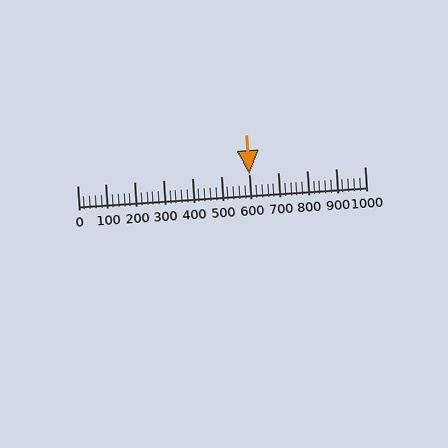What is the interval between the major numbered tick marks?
The major tick marks are spaced 100 units apart.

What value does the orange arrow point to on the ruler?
The orange arrow points to approximately 600.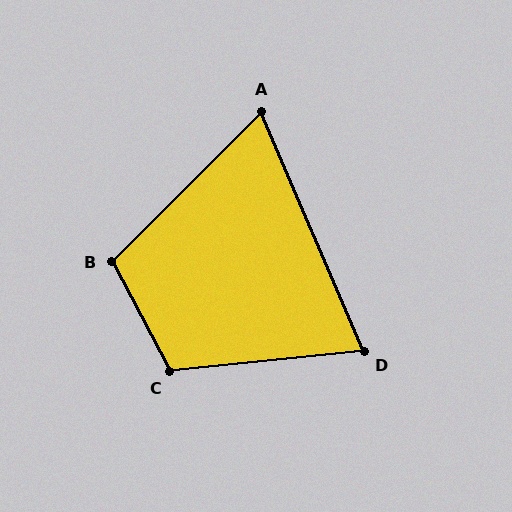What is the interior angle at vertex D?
Approximately 73 degrees (acute).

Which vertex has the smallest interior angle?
A, at approximately 68 degrees.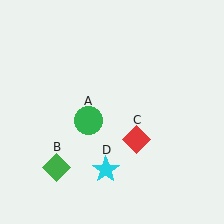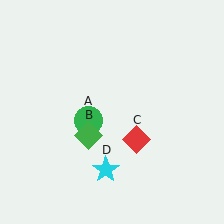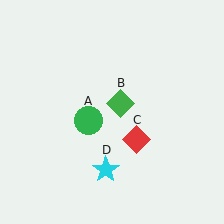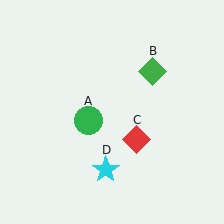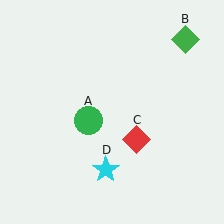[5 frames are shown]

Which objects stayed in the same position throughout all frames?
Green circle (object A) and red diamond (object C) and cyan star (object D) remained stationary.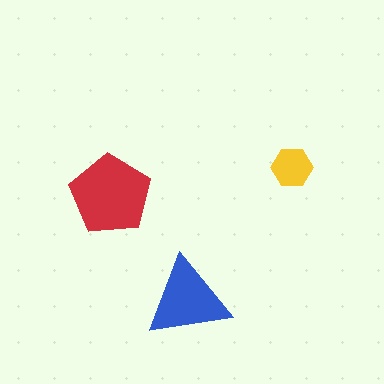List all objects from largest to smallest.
The red pentagon, the blue triangle, the yellow hexagon.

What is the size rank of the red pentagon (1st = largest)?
1st.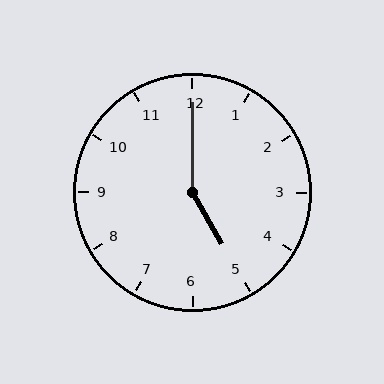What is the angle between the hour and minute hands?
Approximately 150 degrees.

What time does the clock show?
5:00.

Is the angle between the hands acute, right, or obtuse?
It is obtuse.